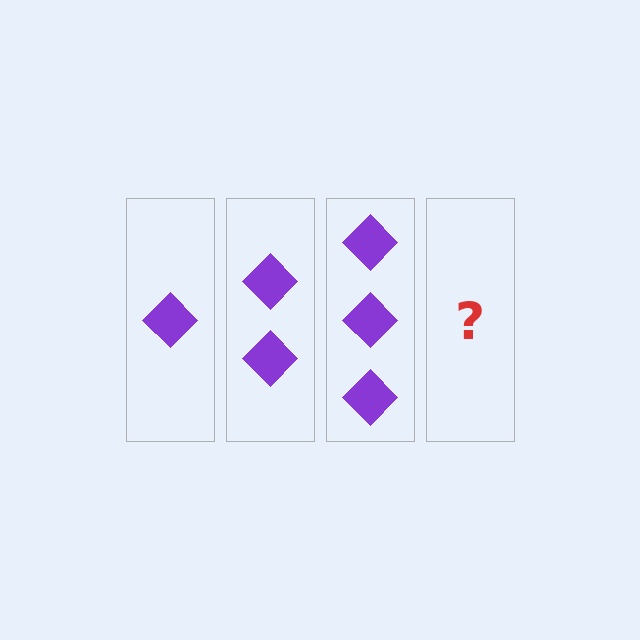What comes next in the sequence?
The next element should be 4 diamonds.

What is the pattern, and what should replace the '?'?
The pattern is that each step adds one more diamond. The '?' should be 4 diamonds.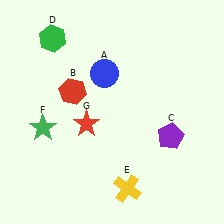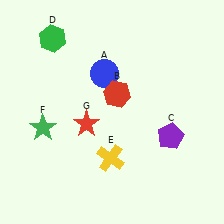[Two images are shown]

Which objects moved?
The objects that moved are: the red hexagon (B), the yellow cross (E).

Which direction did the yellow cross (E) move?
The yellow cross (E) moved up.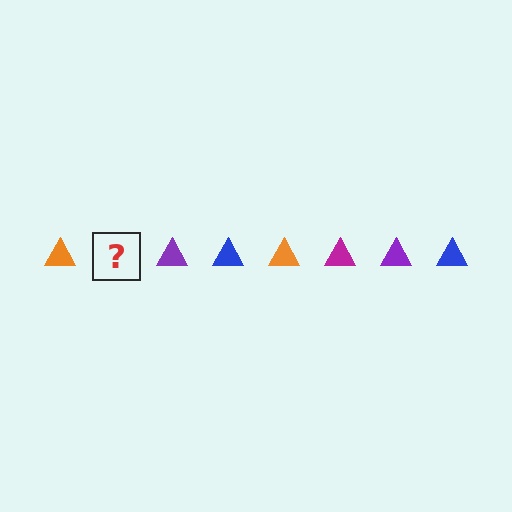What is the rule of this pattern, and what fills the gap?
The rule is that the pattern cycles through orange, magenta, purple, blue triangles. The gap should be filled with a magenta triangle.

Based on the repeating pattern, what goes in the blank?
The blank should be a magenta triangle.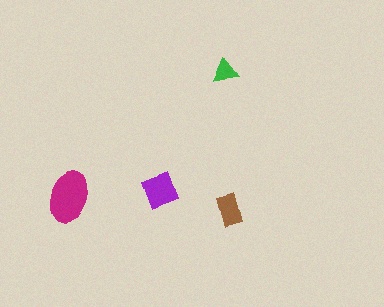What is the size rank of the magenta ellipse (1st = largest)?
1st.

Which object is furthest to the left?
The magenta ellipse is leftmost.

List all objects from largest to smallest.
The magenta ellipse, the purple diamond, the brown rectangle, the green triangle.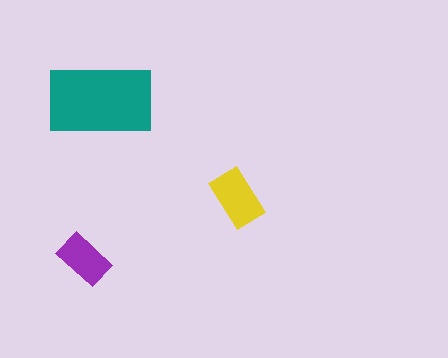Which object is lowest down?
The purple rectangle is bottommost.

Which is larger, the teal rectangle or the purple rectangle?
The teal one.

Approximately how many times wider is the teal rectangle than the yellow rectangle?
About 2 times wider.